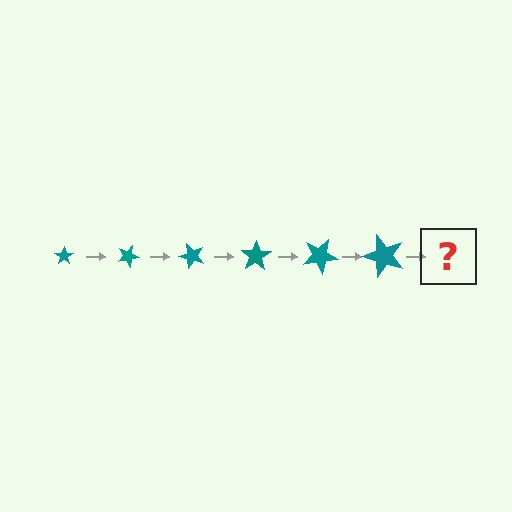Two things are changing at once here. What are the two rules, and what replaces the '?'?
The two rules are that the star grows larger each step and it rotates 25 degrees each step. The '?' should be a star, larger than the previous one and rotated 150 degrees from the start.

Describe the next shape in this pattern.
It should be a star, larger than the previous one and rotated 150 degrees from the start.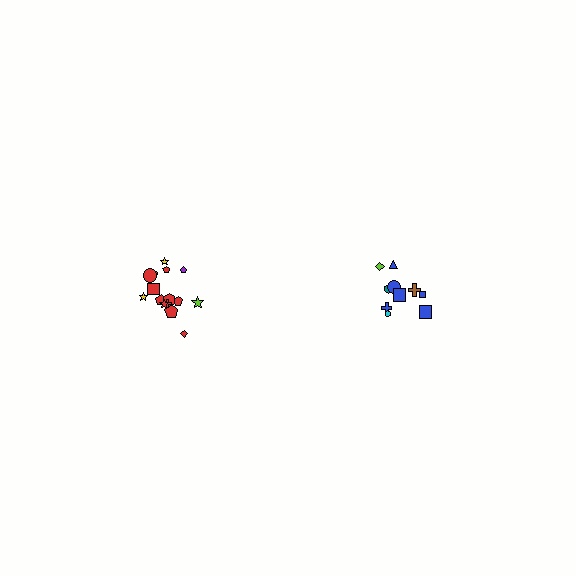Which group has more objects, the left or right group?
The left group.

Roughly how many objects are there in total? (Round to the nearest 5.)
Roughly 25 objects in total.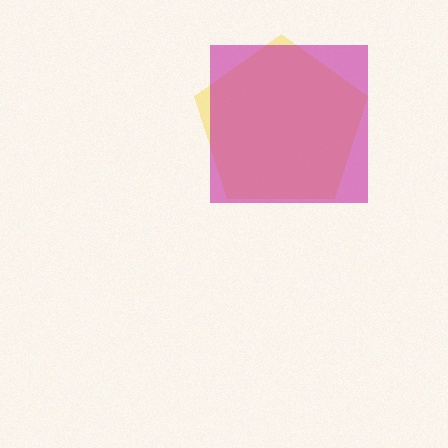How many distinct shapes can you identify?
There are 2 distinct shapes: a yellow pentagon, a magenta square.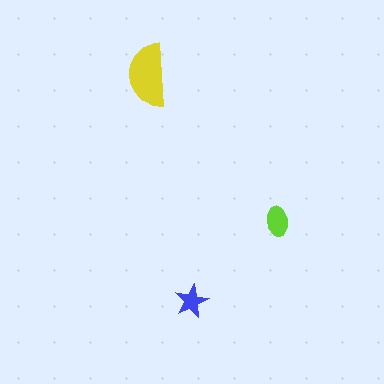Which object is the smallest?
The blue star.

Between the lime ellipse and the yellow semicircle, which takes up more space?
The yellow semicircle.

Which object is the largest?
The yellow semicircle.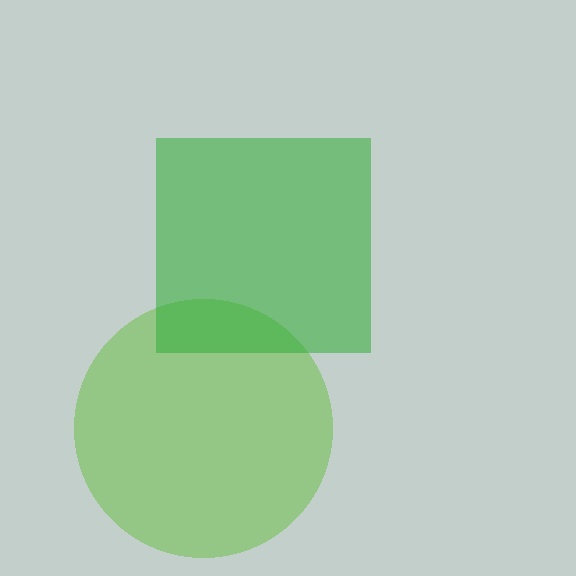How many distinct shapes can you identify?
There are 2 distinct shapes: a lime circle, a green square.